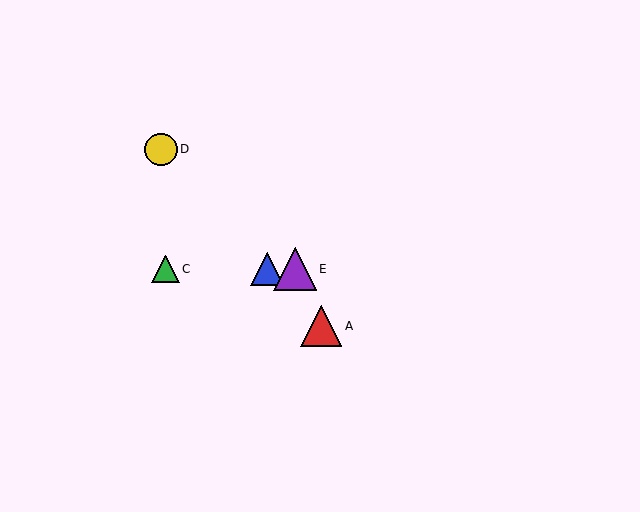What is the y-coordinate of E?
Object E is at y≈269.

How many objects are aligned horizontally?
3 objects (B, C, E) are aligned horizontally.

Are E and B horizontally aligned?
Yes, both are at y≈269.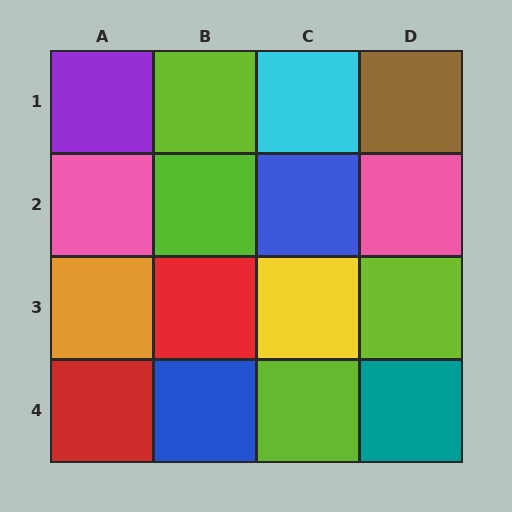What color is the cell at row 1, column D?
Brown.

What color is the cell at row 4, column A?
Red.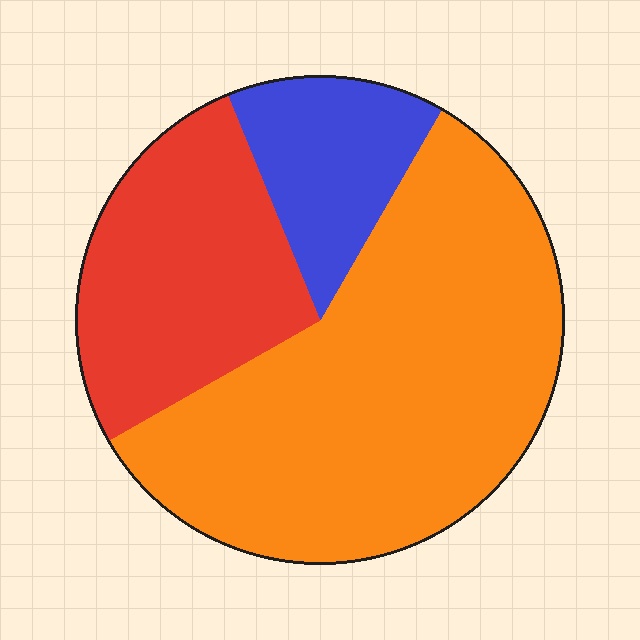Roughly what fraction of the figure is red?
Red covers roughly 25% of the figure.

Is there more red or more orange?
Orange.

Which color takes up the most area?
Orange, at roughly 60%.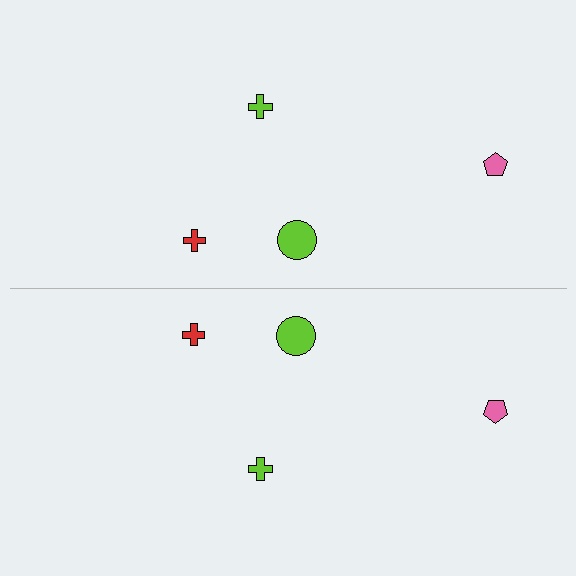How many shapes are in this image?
There are 8 shapes in this image.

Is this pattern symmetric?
Yes, this pattern has bilateral (reflection) symmetry.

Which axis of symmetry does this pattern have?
The pattern has a horizontal axis of symmetry running through the center of the image.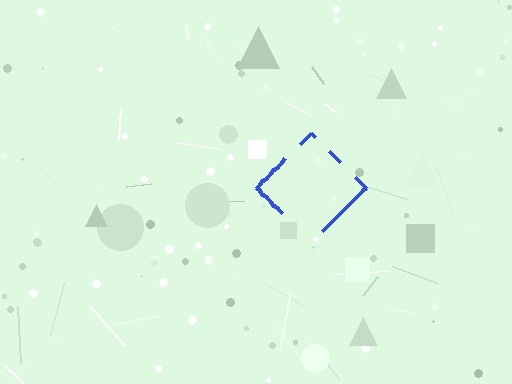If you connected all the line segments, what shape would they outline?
They would outline a diamond.